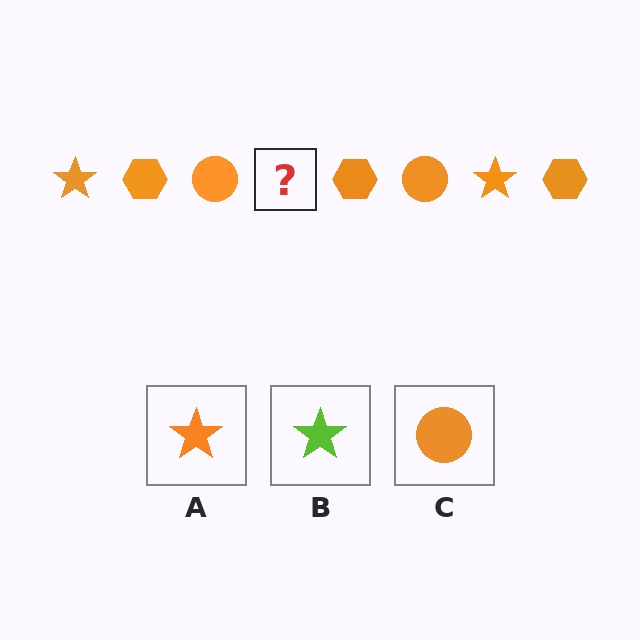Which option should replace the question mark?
Option A.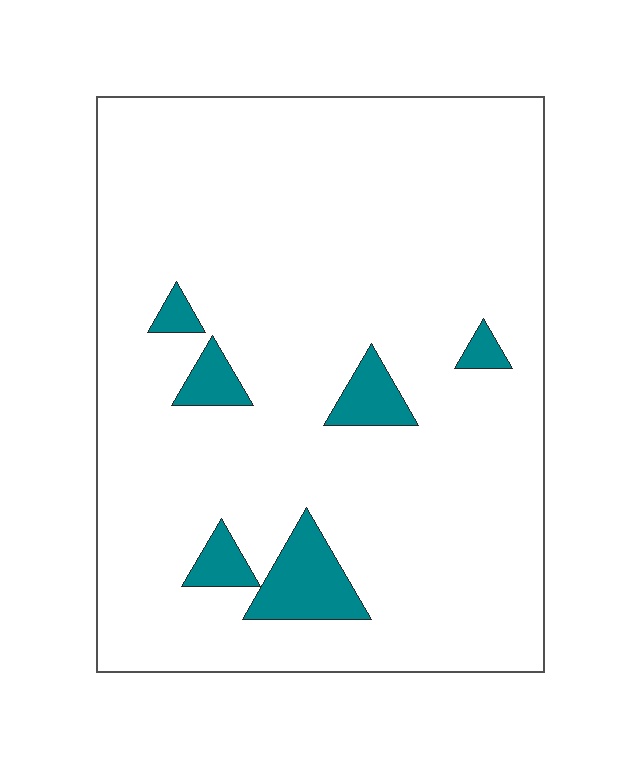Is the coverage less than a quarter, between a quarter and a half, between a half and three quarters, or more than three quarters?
Less than a quarter.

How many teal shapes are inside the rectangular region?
6.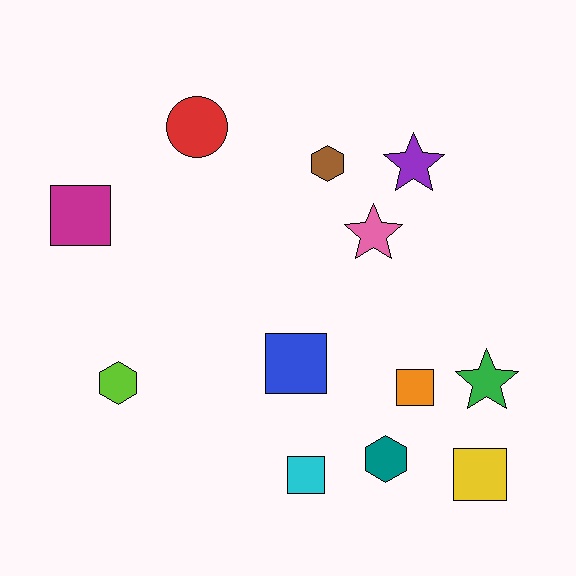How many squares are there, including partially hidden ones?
There are 5 squares.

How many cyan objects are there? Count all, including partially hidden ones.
There is 1 cyan object.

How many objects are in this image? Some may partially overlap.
There are 12 objects.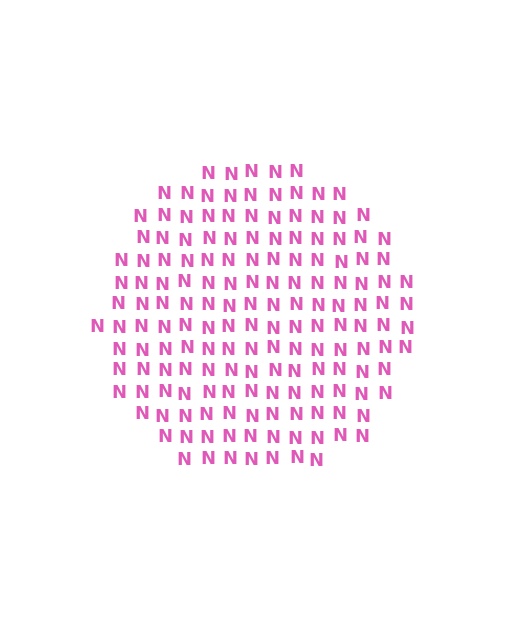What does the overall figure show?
The overall figure shows a circle.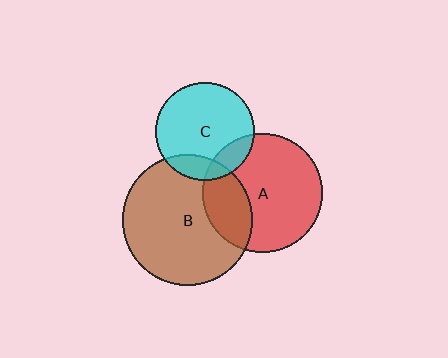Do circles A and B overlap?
Yes.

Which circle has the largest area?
Circle B (brown).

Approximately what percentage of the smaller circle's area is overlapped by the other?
Approximately 25%.